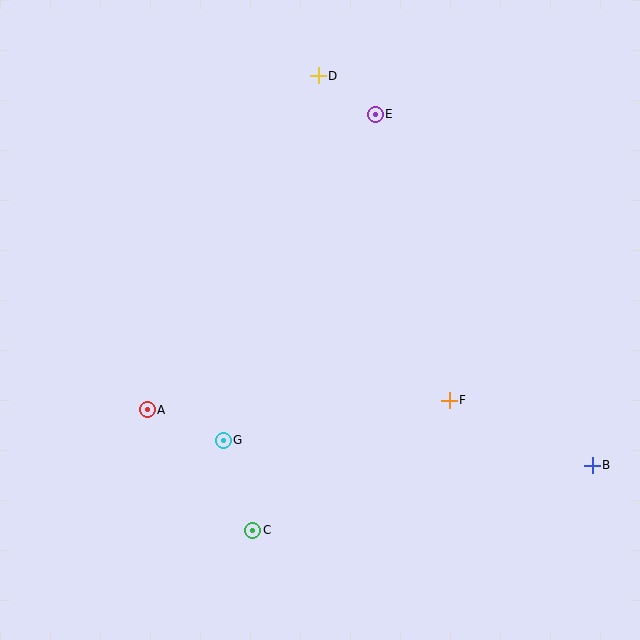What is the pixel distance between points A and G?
The distance between A and G is 82 pixels.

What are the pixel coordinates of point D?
Point D is at (318, 76).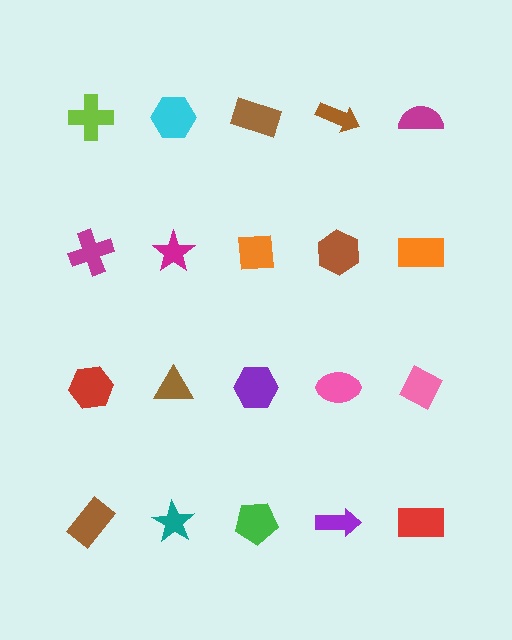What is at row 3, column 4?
A pink ellipse.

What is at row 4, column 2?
A teal star.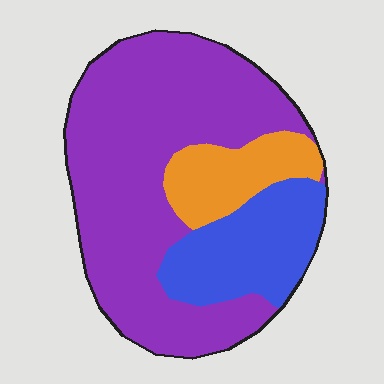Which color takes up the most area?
Purple, at roughly 65%.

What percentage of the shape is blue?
Blue takes up about one fifth (1/5) of the shape.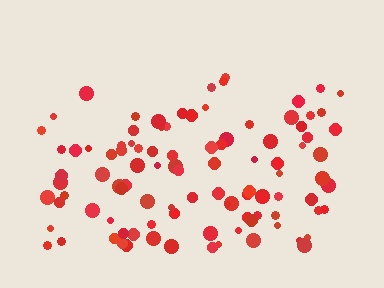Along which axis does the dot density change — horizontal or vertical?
Vertical.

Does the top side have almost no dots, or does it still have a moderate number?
Still a moderate number, just noticeably fewer than the bottom.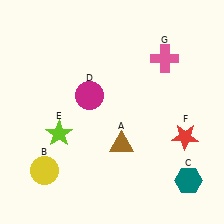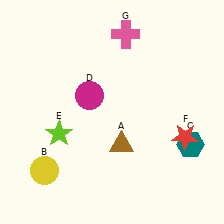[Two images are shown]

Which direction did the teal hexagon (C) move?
The teal hexagon (C) moved up.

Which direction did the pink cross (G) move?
The pink cross (G) moved left.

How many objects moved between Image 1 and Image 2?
2 objects moved between the two images.